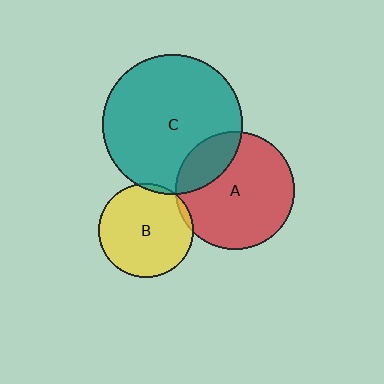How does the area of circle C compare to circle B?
Approximately 2.2 times.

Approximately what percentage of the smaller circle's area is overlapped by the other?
Approximately 20%.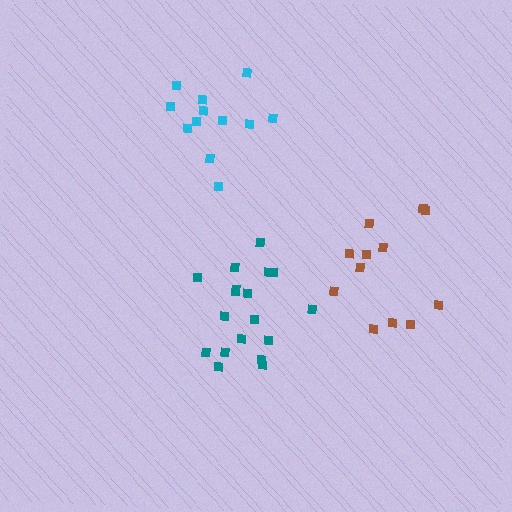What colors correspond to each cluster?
The clusters are colored: brown, teal, cyan.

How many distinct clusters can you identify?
There are 3 distinct clusters.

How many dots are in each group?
Group 1: 12 dots, Group 2: 18 dots, Group 3: 12 dots (42 total).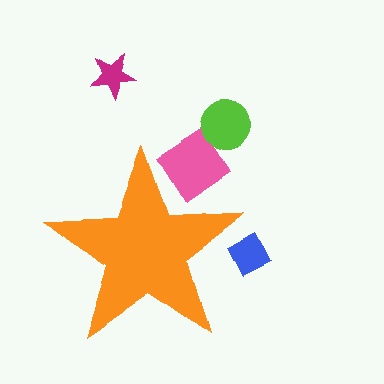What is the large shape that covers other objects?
An orange star.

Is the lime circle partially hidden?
No, the lime circle is fully visible.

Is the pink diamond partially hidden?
Yes, the pink diamond is partially hidden behind the orange star.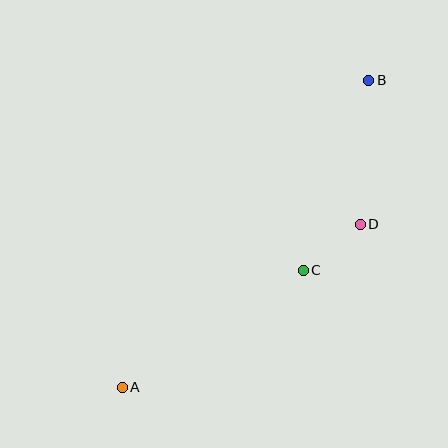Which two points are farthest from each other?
Points A and B are farthest from each other.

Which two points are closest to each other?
Points C and D are closest to each other.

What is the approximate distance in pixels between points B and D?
The distance between B and D is approximately 144 pixels.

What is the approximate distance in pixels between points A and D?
The distance between A and D is approximately 289 pixels.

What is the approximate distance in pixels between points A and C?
The distance between A and C is approximately 215 pixels.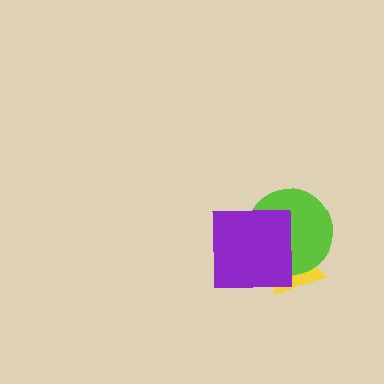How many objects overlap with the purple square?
2 objects overlap with the purple square.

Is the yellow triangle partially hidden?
Yes, it is partially covered by another shape.